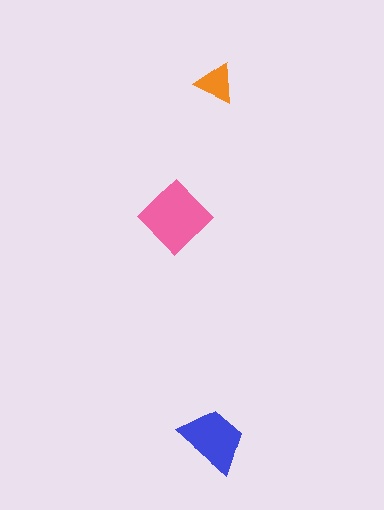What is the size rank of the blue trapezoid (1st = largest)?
2nd.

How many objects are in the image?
There are 3 objects in the image.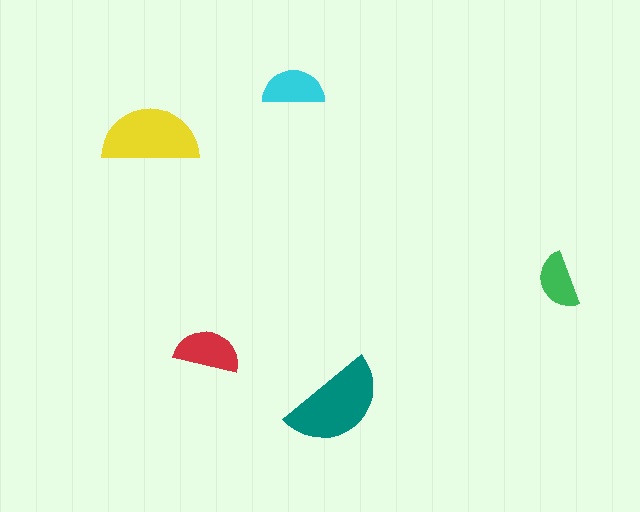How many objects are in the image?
There are 5 objects in the image.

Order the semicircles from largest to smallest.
the teal one, the yellow one, the red one, the cyan one, the green one.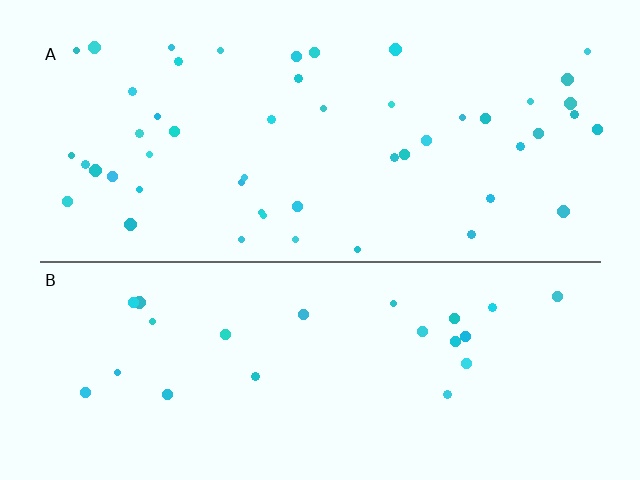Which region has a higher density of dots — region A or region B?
A (the top).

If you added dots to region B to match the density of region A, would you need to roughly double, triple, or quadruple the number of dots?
Approximately double.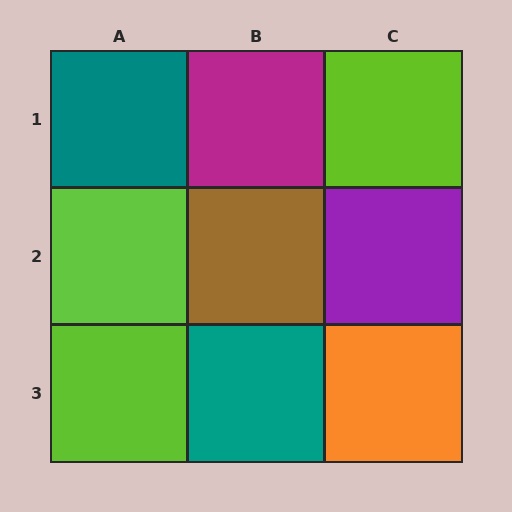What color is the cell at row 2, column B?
Brown.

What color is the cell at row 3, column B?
Teal.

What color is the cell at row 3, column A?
Lime.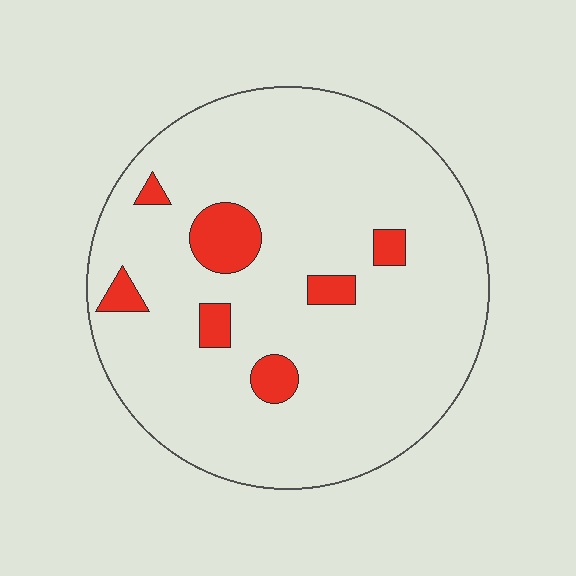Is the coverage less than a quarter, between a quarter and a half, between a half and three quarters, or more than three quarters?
Less than a quarter.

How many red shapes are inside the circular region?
7.